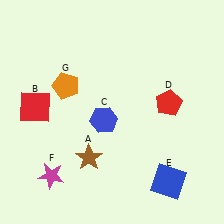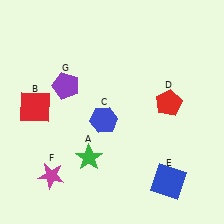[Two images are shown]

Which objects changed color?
A changed from brown to green. G changed from orange to purple.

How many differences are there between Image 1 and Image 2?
There are 2 differences between the two images.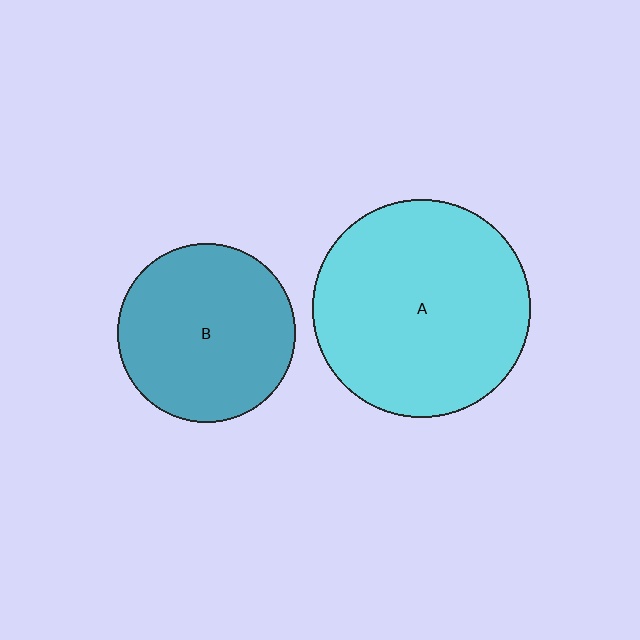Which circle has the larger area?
Circle A (cyan).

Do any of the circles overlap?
No, none of the circles overlap.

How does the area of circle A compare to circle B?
Approximately 1.5 times.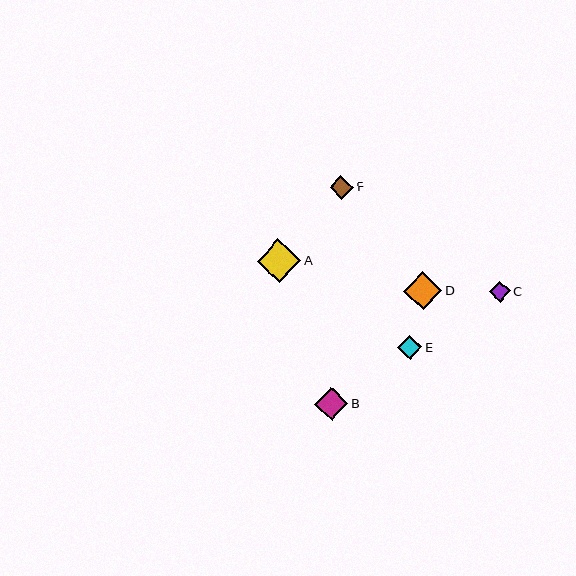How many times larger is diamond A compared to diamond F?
Diamond A is approximately 1.9 times the size of diamond F.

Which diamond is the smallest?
Diamond C is the smallest with a size of approximately 21 pixels.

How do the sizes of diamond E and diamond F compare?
Diamond E and diamond F are approximately the same size.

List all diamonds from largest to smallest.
From largest to smallest: A, D, B, E, F, C.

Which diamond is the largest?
Diamond A is the largest with a size of approximately 44 pixels.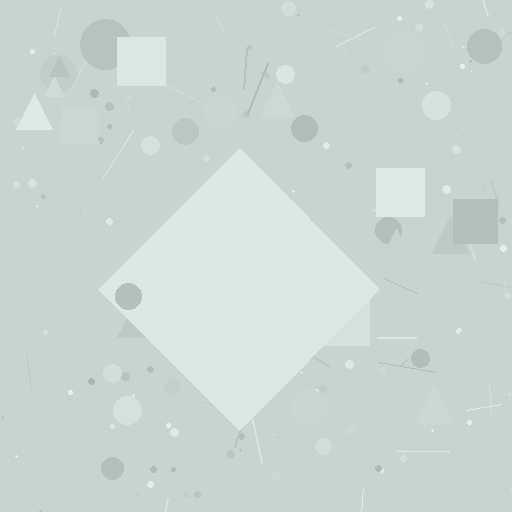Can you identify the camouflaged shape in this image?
The camouflaged shape is a diamond.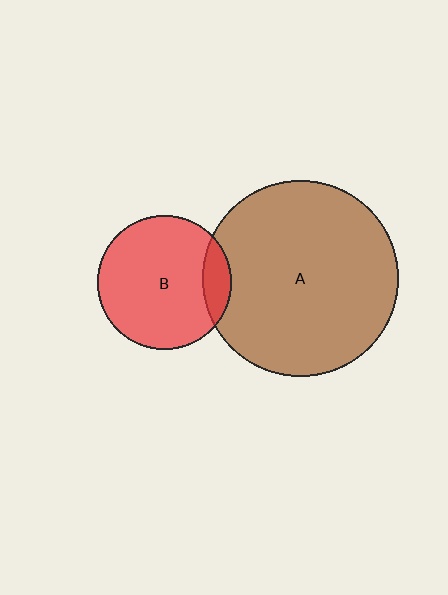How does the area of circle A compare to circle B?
Approximately 2.1 times.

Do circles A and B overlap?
Yes.